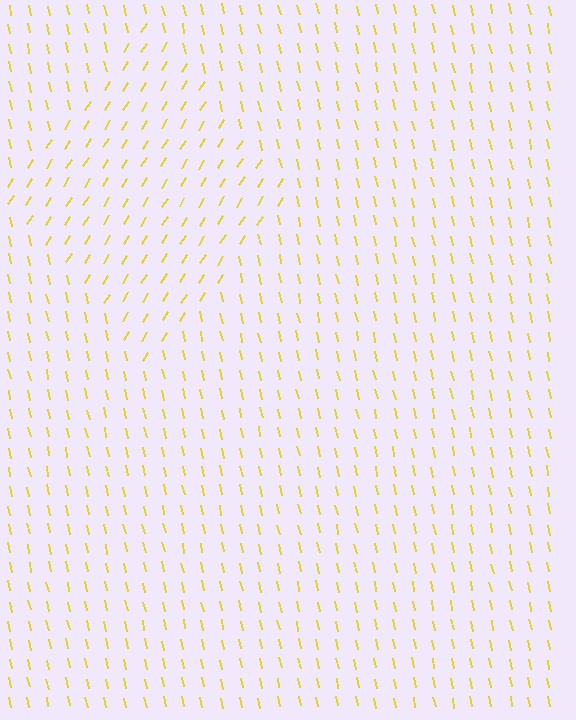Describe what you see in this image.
The image is filled with small yellow line segments. A diamond region in the image has lines oriented differently from the surrounding lines, creating a visible texture boundary.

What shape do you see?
I see a diamond.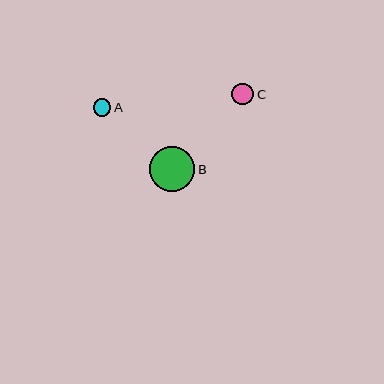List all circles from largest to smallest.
From largest to smallest: B, C, A.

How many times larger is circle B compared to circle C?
Circle B is approximately 2.1 times the size of circle C.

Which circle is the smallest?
Circle A is the smallest with a size of approximately 17 pixels.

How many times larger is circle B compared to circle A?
Circle B is approximately 2.6 times the size of circle A.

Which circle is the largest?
Circle B is the largest with a size of approximately 46 pixels.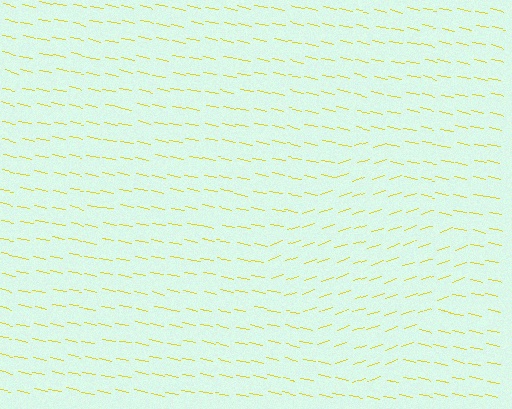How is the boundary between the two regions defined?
The boundary is defined purely by a change in line orientation (approximately 31 degrees difference). All lines are the same color and thickness.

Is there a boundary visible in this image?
Yes, there is a texture boundary formed by a change in line orientation.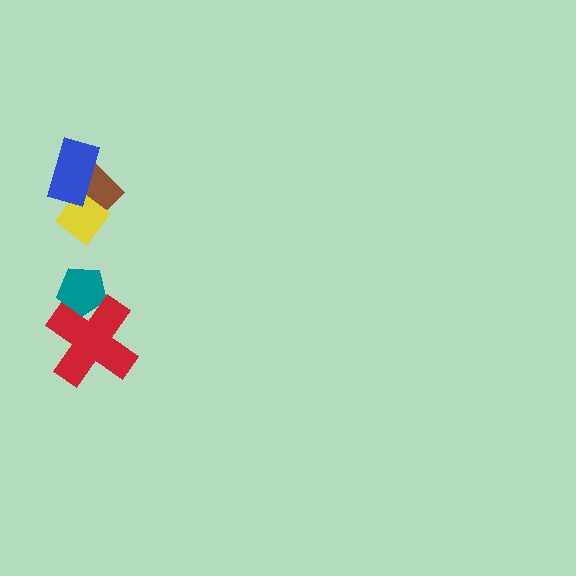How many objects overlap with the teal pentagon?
1 object overlaps with the teal pentagon.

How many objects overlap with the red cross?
1 object overlaps with the red cross.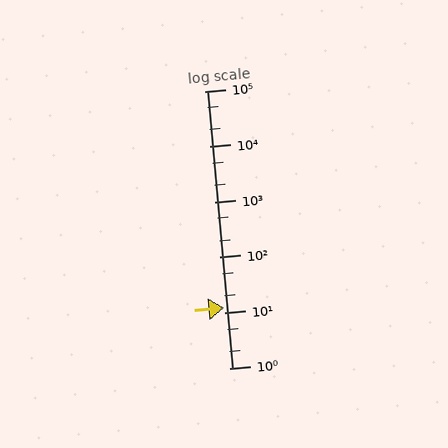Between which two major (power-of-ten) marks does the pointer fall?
The pointer is between 10 and 100.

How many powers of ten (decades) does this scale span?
The scale spans 5 decades, from 1 to 100000.